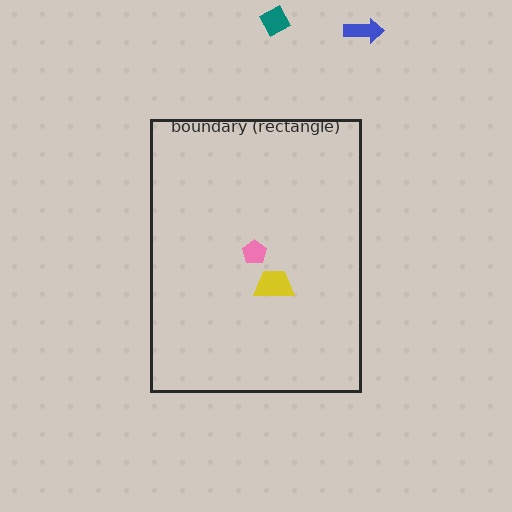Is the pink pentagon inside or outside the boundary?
Inside.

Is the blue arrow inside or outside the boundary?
Outside.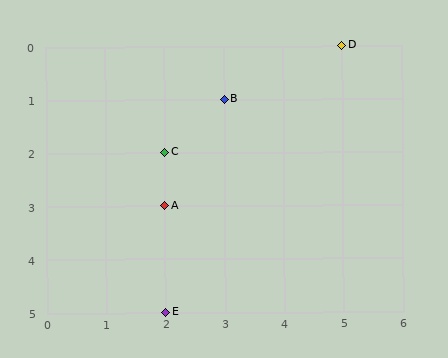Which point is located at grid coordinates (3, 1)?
Point B is at (3, 1).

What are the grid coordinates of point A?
Point A is at grid coordinates (2, 3).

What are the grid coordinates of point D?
Point D is at grid coordinates (5, 0).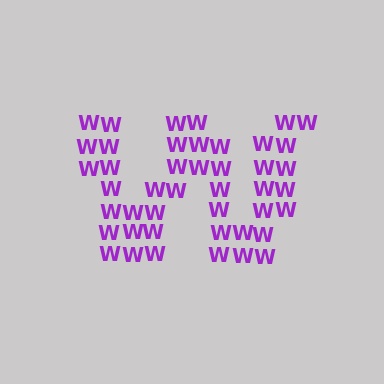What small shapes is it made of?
It is made of small letter W's.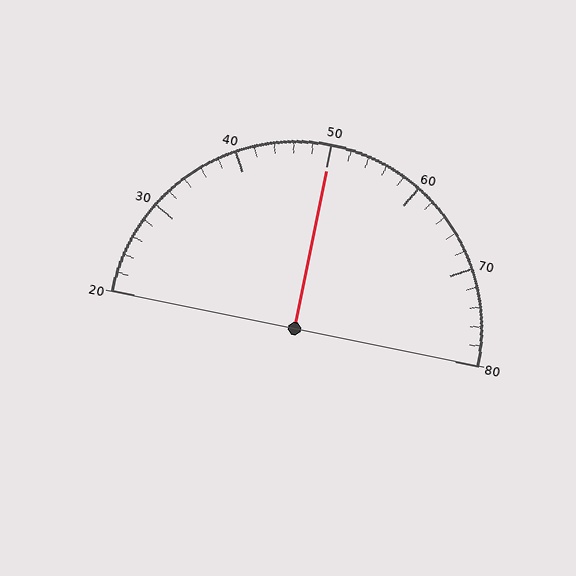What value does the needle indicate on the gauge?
The needle indicates approximately 50.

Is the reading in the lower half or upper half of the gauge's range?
The reading is in the upper half of the range (20 to 80).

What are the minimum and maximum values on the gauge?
The gauge ranges from 20 to 80.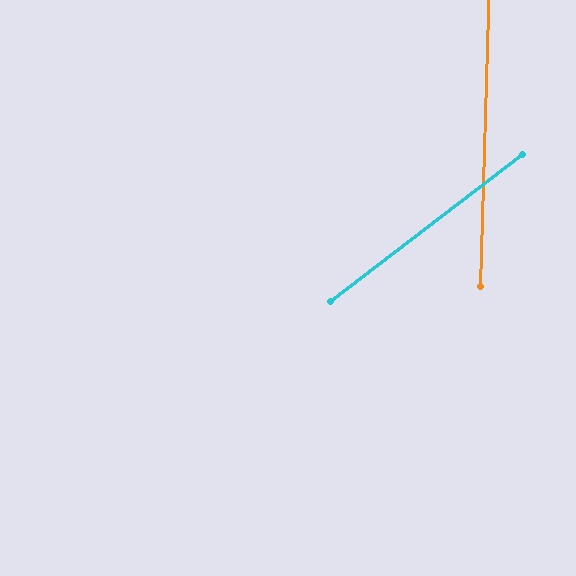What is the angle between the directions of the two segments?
Approximately 51 degrees.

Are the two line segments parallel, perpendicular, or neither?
Neither parallel nor perpendicular — they differ by about 51°.